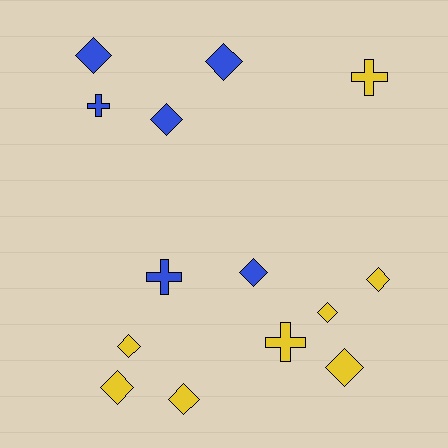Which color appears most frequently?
Yellow, with 8 objects.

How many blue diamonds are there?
There are 4 blue diamonds.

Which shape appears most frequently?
Diamond, with 10 objects.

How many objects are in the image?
There are 14 objects.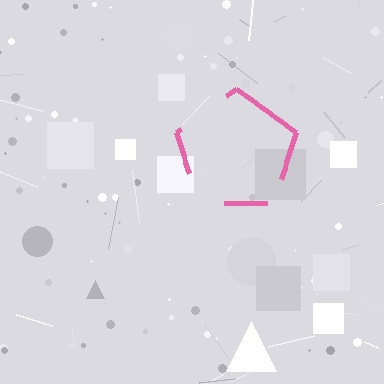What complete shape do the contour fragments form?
The contour fragments form a pentagon.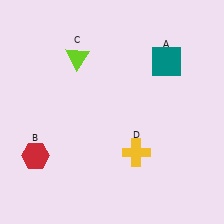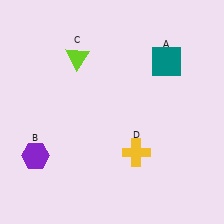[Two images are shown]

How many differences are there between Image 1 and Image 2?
There is 1 difference between the two images.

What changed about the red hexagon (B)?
In Image 1, B is red. In Image 2, it changed to purple.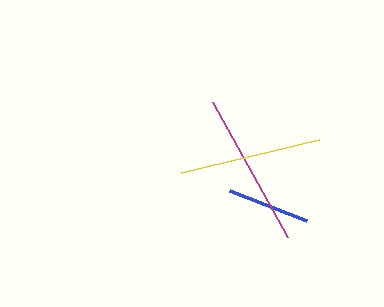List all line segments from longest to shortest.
From longest to shortest: magenta, yellow, blue.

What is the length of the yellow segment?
The yellow segment is approximately 142 pixels long.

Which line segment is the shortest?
The blue line is the shortest at approximately 82 pixels.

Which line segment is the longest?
The magenta line is the longest at approximately 154 pixels.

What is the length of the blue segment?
The blue segment is approximately 82 pixels long.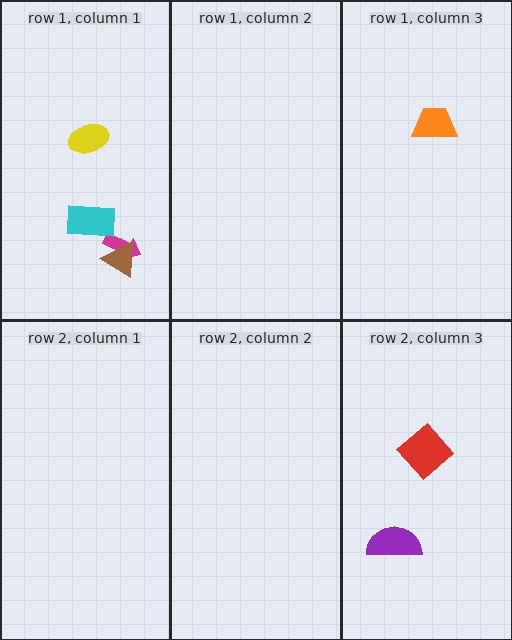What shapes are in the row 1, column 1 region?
The yellow ellipse, the magenta arrow, the brown triangle, the cyan rectangle.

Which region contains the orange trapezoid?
The row 1, column 3 region.